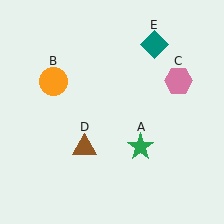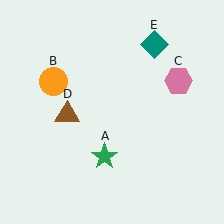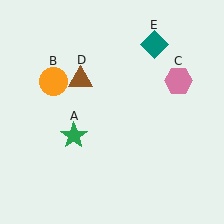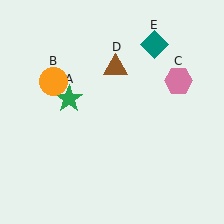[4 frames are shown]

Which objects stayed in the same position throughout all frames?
Orange circle (object B) and pink hexagon (object C) and teal diamond (object E) remained stationary.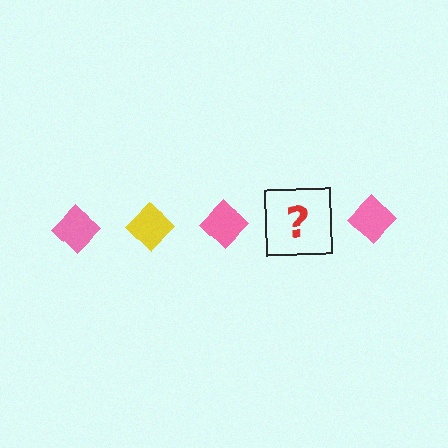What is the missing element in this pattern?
The missing element is a yellow diamond.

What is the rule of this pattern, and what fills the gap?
The rule is that the pattern cycles through pink, yellow diamonds. The gap should be filled with a yellow diamond.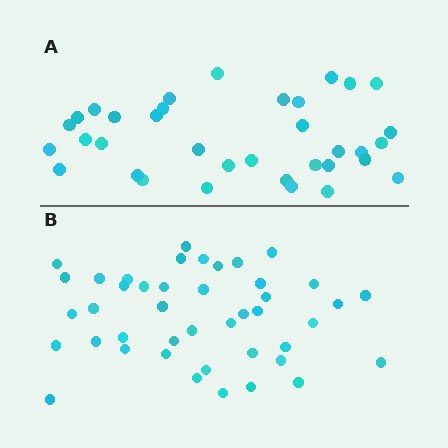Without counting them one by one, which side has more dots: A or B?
Region B (the bottom region) has more dots.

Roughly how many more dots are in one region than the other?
Region B has roughly 8 or so more dots than region A.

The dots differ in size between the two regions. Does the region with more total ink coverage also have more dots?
No. Region A has more total ink coverage because its dots are larger, but region B actually contains more individual dots. Total area can be misleading — the number of items is what matters here.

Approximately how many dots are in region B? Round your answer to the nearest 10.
About 40 dots. (The exact count is 43, which rounds to 40.)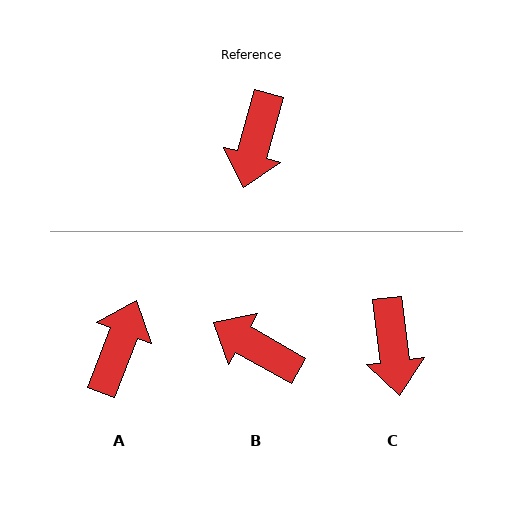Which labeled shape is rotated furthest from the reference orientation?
A, about 174 degrees away.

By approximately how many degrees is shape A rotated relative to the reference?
Approximately 174 degrees counter-clockwise.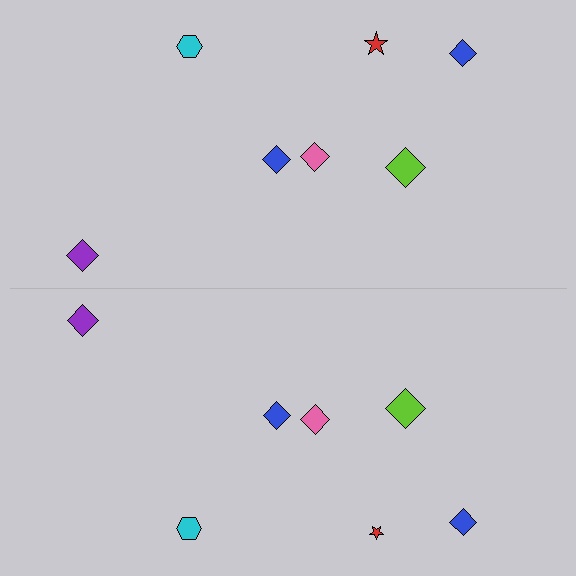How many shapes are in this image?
There are 14 shapes in this image.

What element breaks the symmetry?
The red star on the bottom side has a different size than its mirror counterpart.